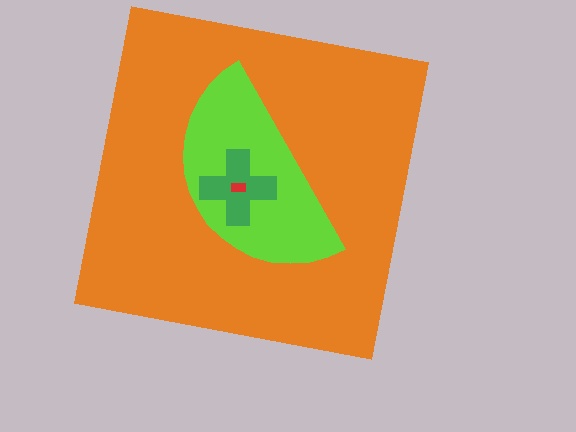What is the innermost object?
The red rectangle.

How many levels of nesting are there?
4.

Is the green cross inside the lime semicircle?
Yes.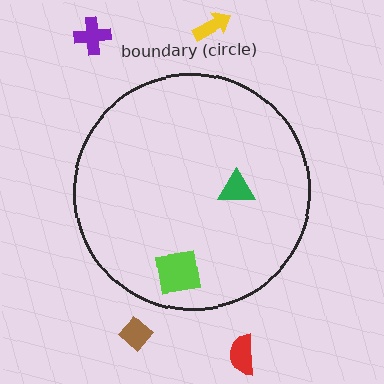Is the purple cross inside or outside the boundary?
Outside.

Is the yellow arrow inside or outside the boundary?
Outside.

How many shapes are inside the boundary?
2 inside, 4 outside.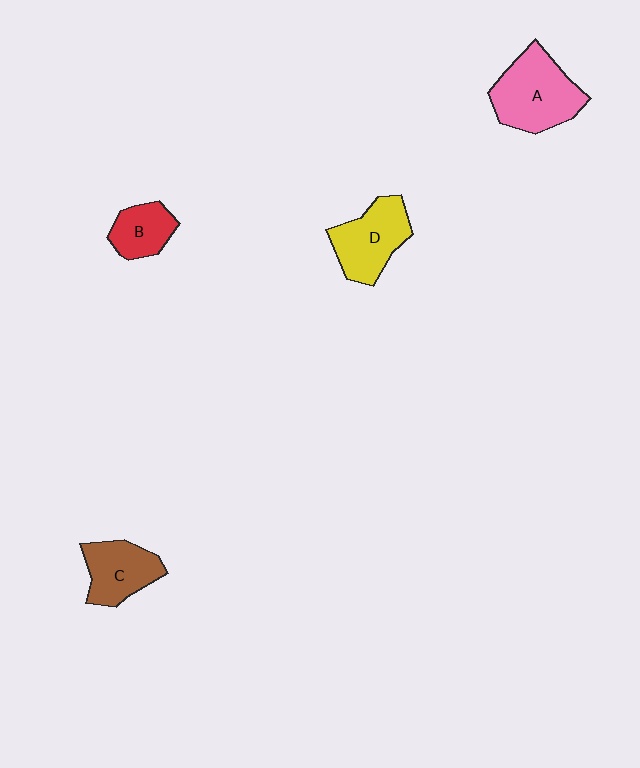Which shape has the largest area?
Shape A (pink).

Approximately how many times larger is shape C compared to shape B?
Approximately 1.4 times.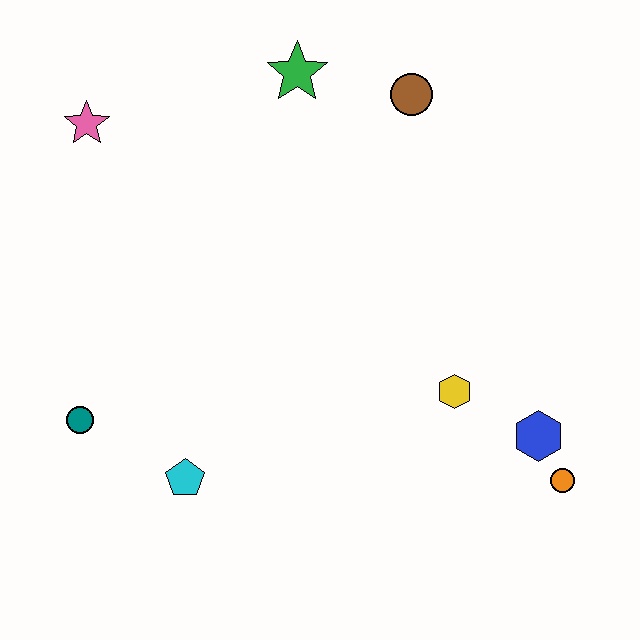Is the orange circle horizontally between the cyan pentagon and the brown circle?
No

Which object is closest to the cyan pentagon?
The teal circle is closest to the cyan pentagon.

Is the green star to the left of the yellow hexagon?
Yes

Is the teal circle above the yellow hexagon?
No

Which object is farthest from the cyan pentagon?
The brown circle is farthest from the cyan pentagon.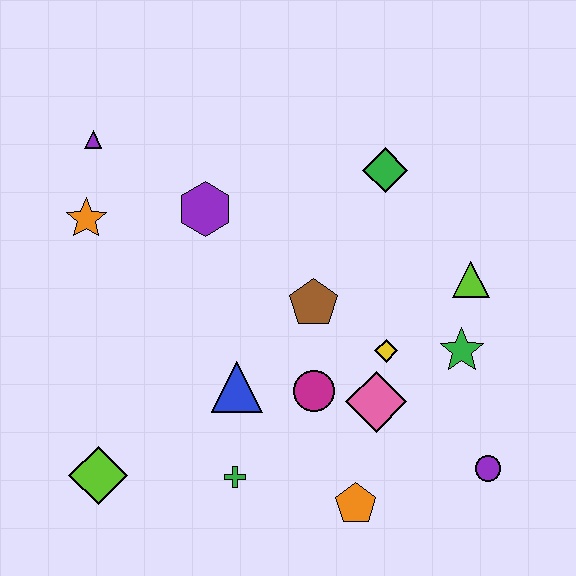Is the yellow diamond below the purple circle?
No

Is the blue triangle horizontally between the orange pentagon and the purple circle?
No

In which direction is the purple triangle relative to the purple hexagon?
The purple triangle is to the left of the purple hexagon.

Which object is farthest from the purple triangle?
The purple circle is farthest from the purple triangle.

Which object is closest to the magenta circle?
The pink diamond is closest to the magenta circle.